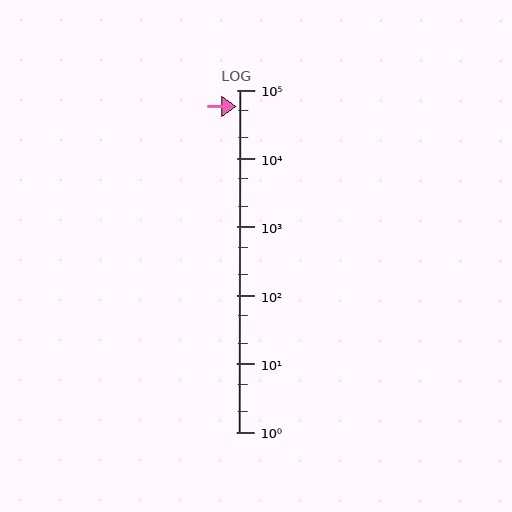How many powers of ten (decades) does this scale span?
The scale spans 5 decades, from 1 to 100000.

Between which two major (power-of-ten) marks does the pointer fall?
The pointer is between 10000 and 100000.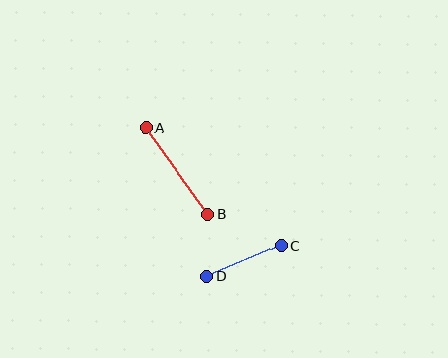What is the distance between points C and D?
The distance is approximately 81 pixels.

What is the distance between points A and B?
The distance is approximately 106 pixels.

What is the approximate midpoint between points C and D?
The midpoint is at approximately (244, 261) pixels.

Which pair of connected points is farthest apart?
Points A and B are farthest apart.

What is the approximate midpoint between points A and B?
The midpoint is at approximately (176, 171) pixels.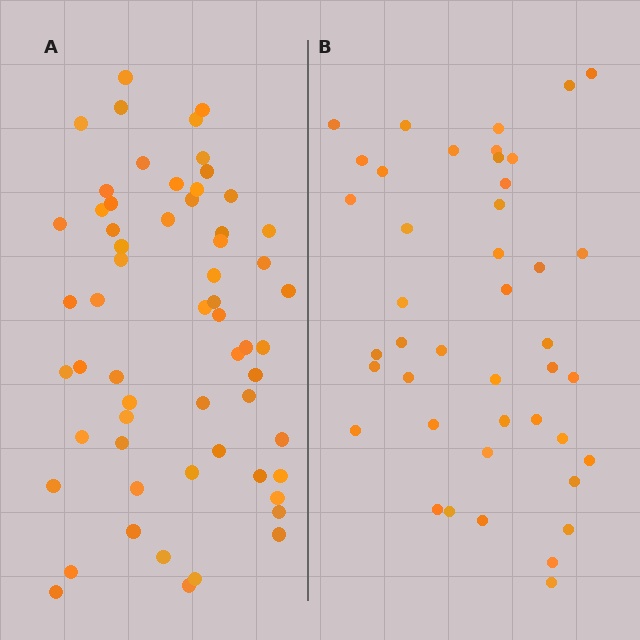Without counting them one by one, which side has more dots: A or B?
Region A (the left region) has more dots.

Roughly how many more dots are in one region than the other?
Region A has approximately 15 more dots than region B.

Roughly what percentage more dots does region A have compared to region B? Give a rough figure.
About 40% more.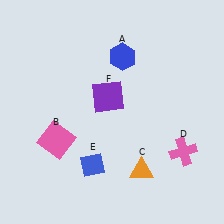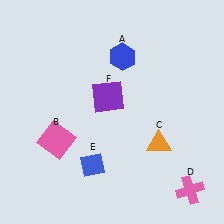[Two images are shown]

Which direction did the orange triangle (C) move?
The orange triangle (C) moved up.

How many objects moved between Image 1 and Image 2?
2 objects moved between the two images.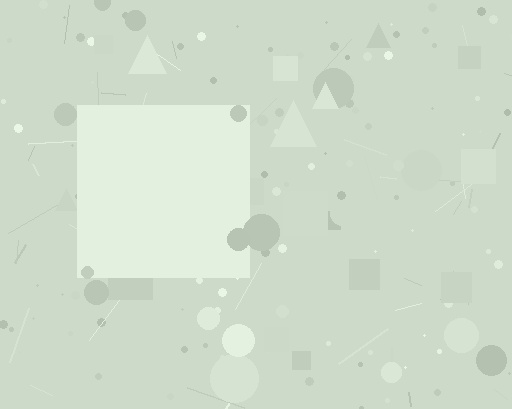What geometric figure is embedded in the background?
A square is embedded in the background.